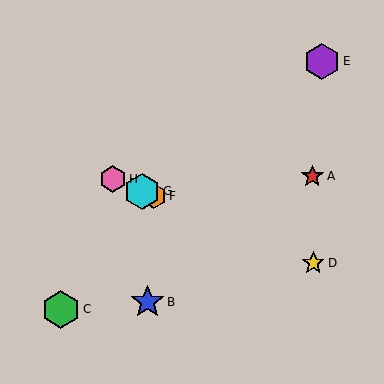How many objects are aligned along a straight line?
4 objects (D, F, G, H) are aligned along a straight line.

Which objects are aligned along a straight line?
Objects D, F, G, H are aligned along a straight line.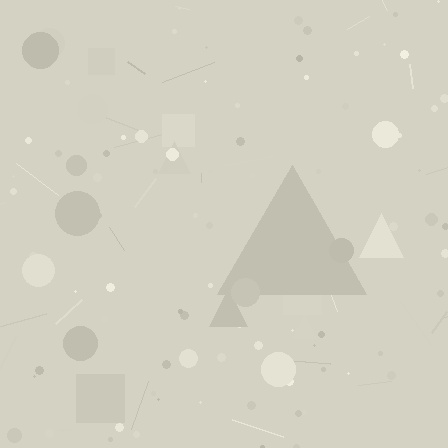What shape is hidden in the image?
A triangle is hidden in the image.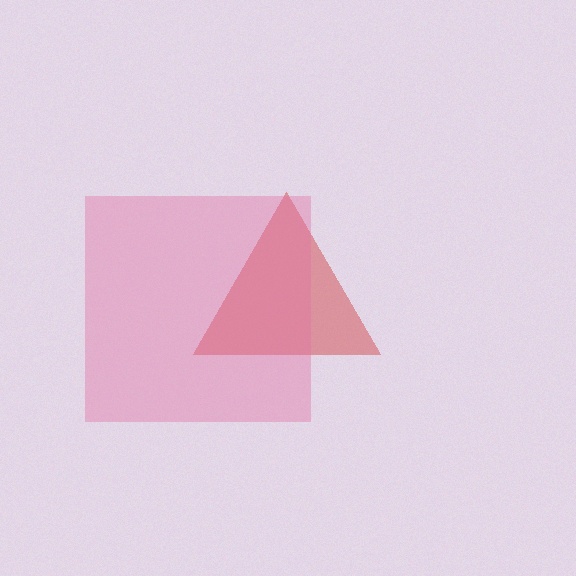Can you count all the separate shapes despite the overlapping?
Yes, there are 2 separate shapes.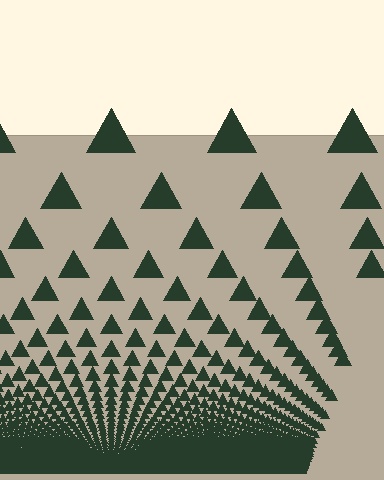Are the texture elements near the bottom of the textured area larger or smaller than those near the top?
Smaller. The gradient is inverted — elements near the bottom are smaller and denser.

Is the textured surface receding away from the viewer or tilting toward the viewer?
The surface appears to tilt toward the viewer. Texture elements get larger and sparser toward the top.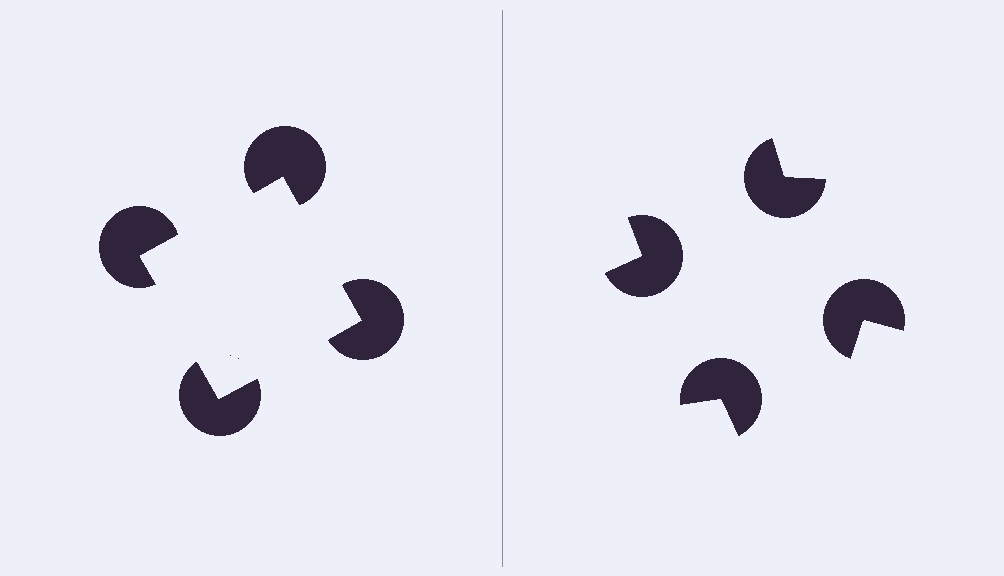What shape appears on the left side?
An illusory square.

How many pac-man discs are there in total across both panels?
8 — 4 on each side.